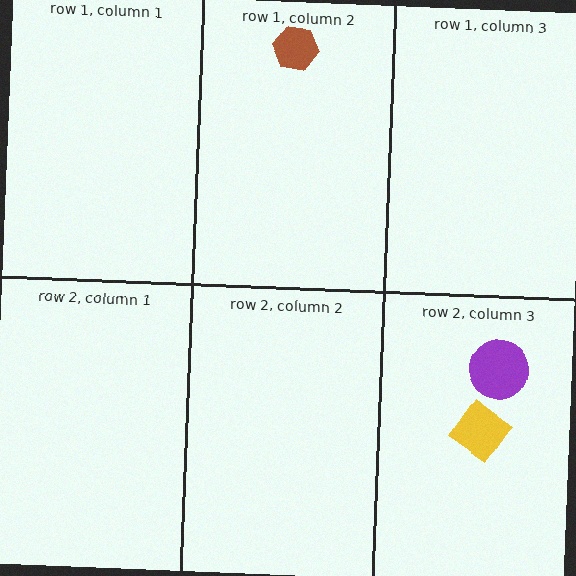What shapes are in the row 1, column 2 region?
The brown hexagon.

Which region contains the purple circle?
The row 2, column 3 region.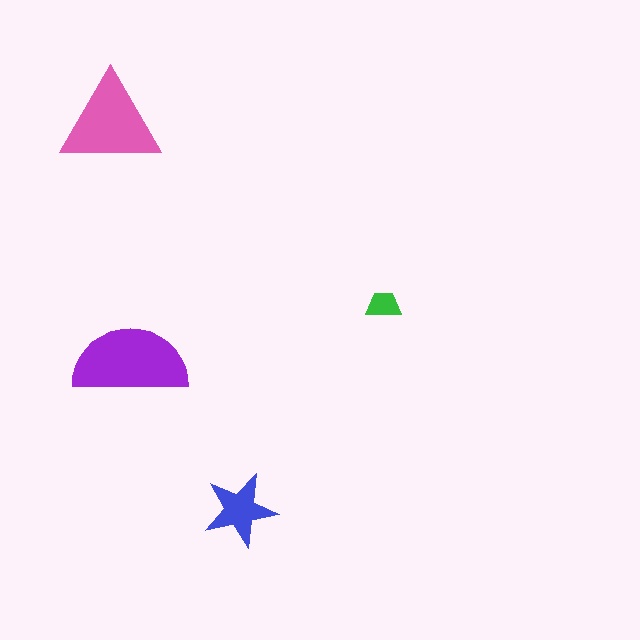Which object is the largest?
The purple semicircle.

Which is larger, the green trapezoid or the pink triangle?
The pink triangle.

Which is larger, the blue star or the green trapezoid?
The blue star.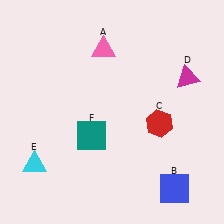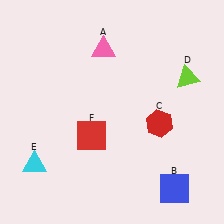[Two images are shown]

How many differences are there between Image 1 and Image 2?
There are 2 differences between the two images.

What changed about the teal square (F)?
In Image 1, F is teal. In Image 2, it changed to red.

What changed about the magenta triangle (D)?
In Image 1, D is magenta. In Image 2, it changed to lime.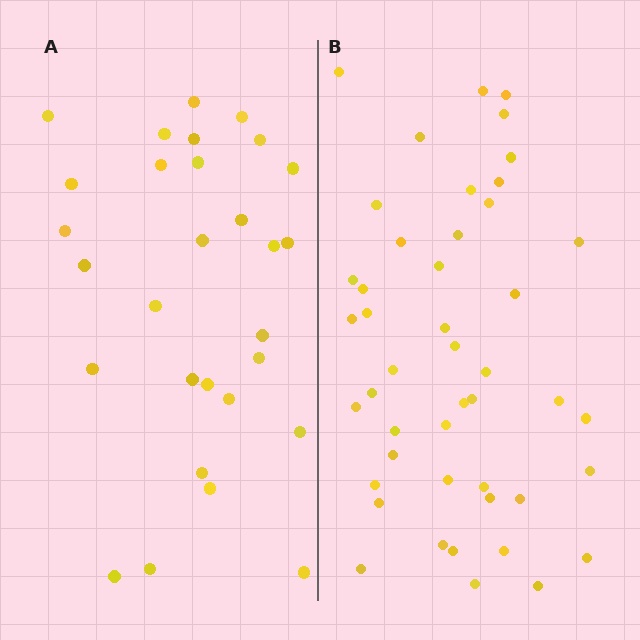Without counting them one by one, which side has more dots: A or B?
Region B (the right region) has more dots.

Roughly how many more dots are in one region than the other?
Region B has approximately 15 more dots than region A.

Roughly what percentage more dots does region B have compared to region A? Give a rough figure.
About 60% more.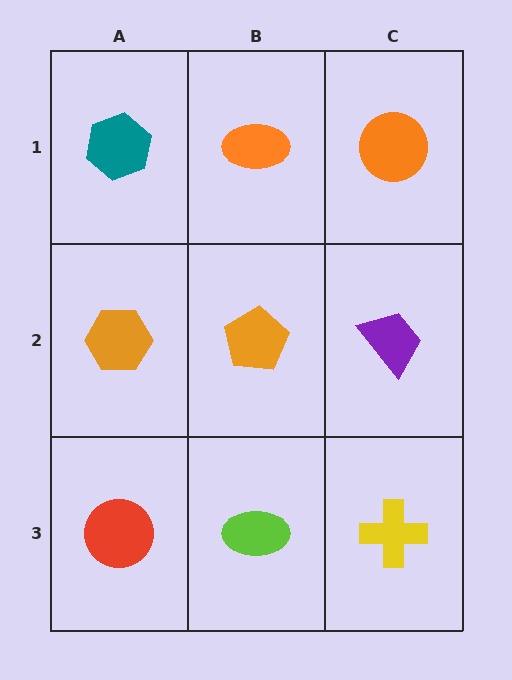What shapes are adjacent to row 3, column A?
An orange hexagon (row 2, column A), a lime ellipse (row 3, column B).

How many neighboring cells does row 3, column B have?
3.